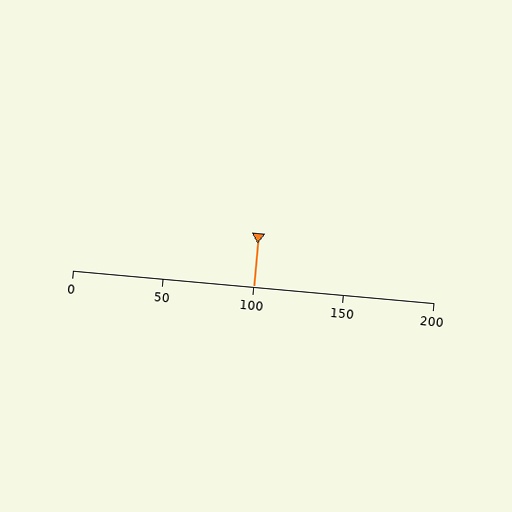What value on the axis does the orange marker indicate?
The marker indicates approximately 100.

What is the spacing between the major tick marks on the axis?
The major ticks are spaced 50 apart.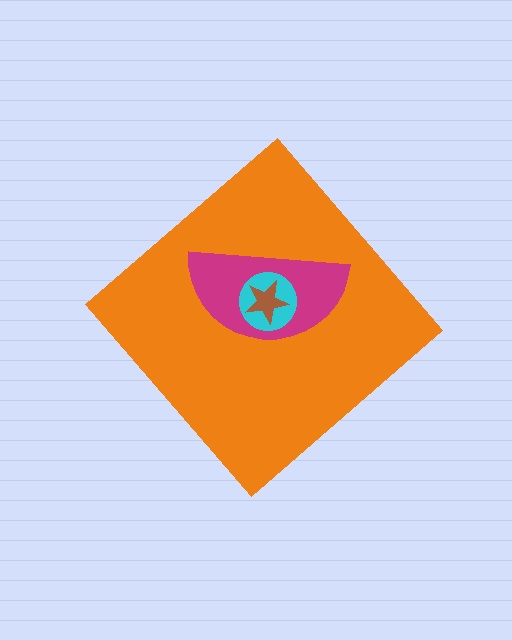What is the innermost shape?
The brown star.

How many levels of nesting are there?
4.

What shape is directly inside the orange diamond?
The magenta semicircle.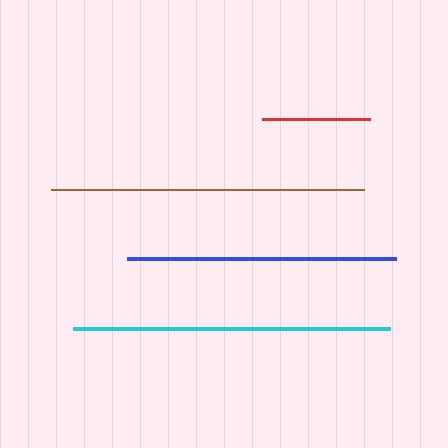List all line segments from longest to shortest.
From longest to shortest: cyan, brown, blue, red.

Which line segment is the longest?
The cyan line is the longest at approximately 317 pixels.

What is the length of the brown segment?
The brown segment is approximately 313 pixels long.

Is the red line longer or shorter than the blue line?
The blue line is longer than the red line.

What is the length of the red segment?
The red segment is approximately 108 pixels long.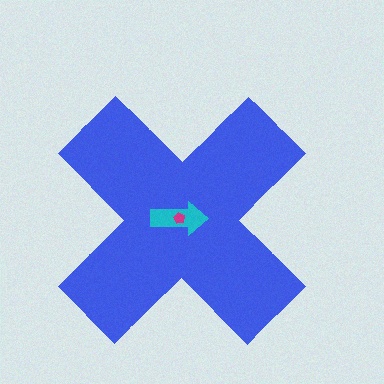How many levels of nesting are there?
3.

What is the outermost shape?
The blue cross.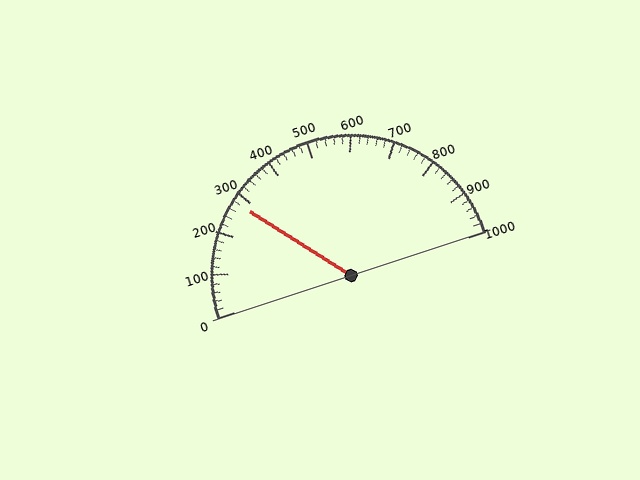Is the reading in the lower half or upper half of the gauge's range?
The reading is in the lower half of the range (0 to 1000).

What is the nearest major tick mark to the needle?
The nearest major tick mark is 300.